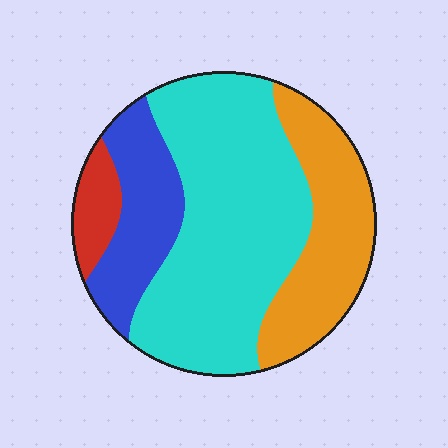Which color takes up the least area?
Red, at roughly 5%.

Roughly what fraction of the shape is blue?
Blue covers around 15% of the shape.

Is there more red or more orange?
Orange.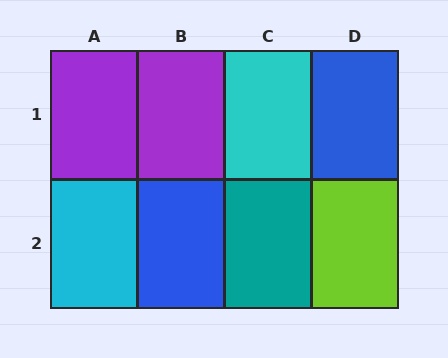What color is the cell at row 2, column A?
Cyan.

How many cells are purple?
2 cells are purple.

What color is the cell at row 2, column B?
Blue.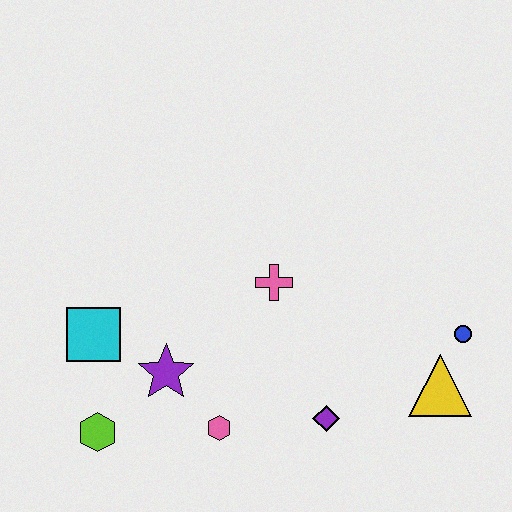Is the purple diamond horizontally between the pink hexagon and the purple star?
No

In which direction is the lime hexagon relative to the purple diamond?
The lime hexagon is to the left of the purple diamond.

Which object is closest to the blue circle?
The yellow triangle is closest to the blue circle.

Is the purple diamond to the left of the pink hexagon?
No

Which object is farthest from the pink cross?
The lime hexagon is farthest from the pink cross.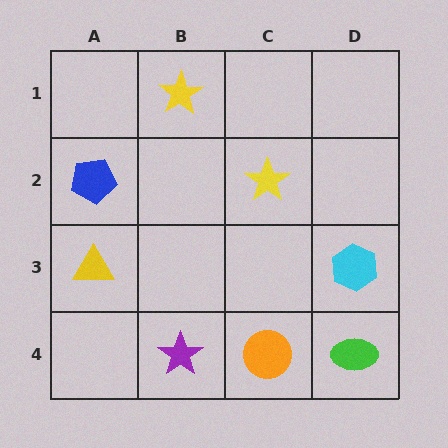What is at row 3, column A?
A yellow triangle.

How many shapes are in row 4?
3 shapes.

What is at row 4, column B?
A purple star.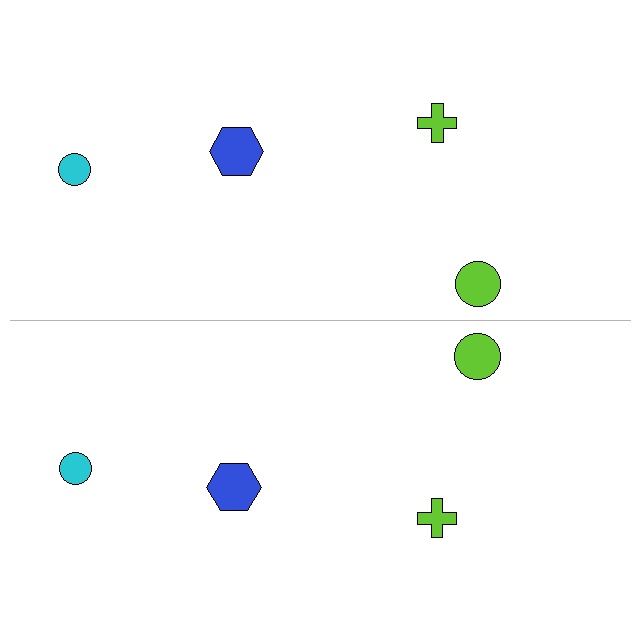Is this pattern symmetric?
Yes, this pattern has bilateral (reflection) symmetry.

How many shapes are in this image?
There are 8 shapes in this image.